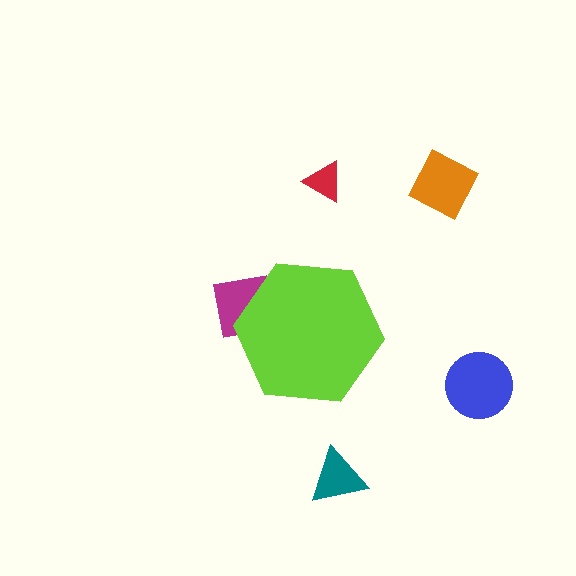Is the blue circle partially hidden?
No, the blue circle is fully visible.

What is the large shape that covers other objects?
A lime hexagon.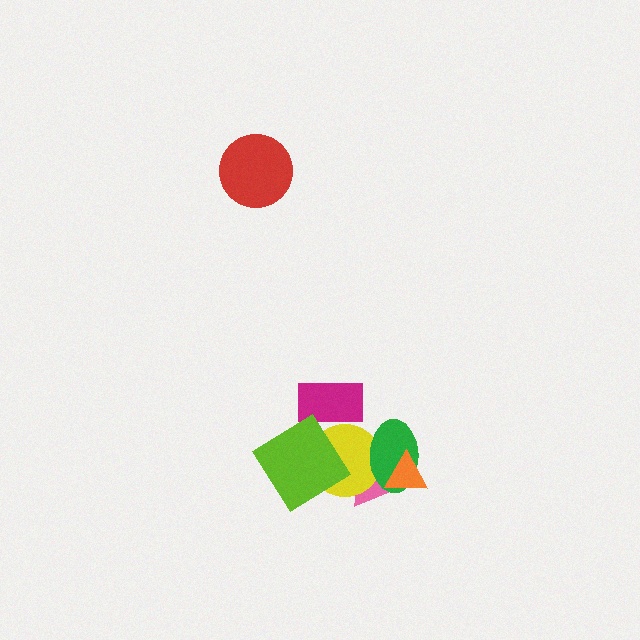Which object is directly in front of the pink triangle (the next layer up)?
The yellow circle is directly in front of the pink triangle.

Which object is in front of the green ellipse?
The orange triangle is in front of the green ellipse.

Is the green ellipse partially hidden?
Yes, it is partially covered by another shape.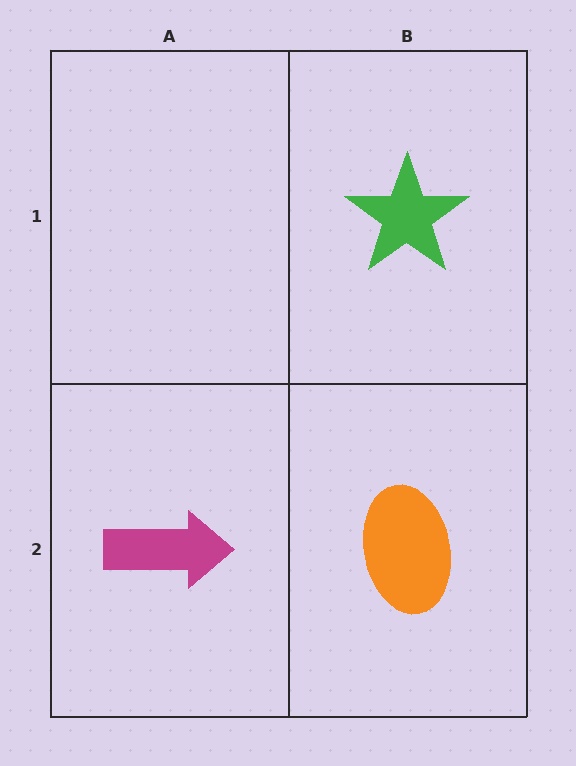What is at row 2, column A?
A magenta arrow.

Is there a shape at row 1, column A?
No, that cell is empty.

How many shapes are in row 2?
2 shapes.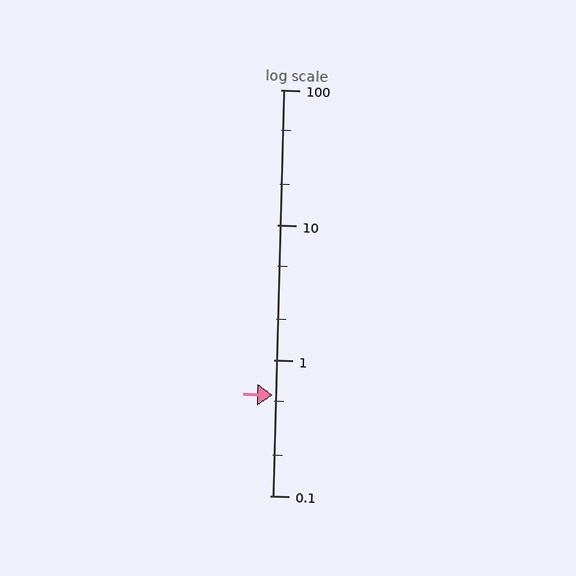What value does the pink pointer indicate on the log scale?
The pointer indicates approximately 0.55.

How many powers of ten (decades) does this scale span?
The scale spans 3 decades, from 0.1 to 100.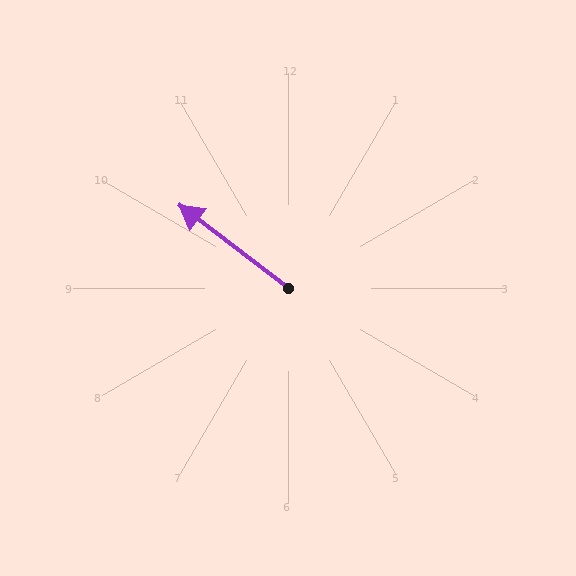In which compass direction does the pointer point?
Northwest.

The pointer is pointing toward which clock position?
Roughly 10 o'clock.